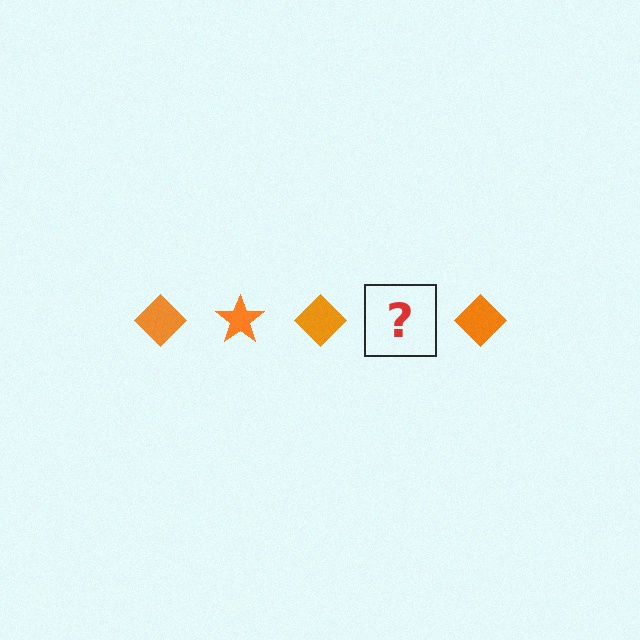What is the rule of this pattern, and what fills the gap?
The rule is that the pattern cycles through diamond, star shapes in orange. The gap should be filled with an orange star.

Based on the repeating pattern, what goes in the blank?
The blank should be an orange star.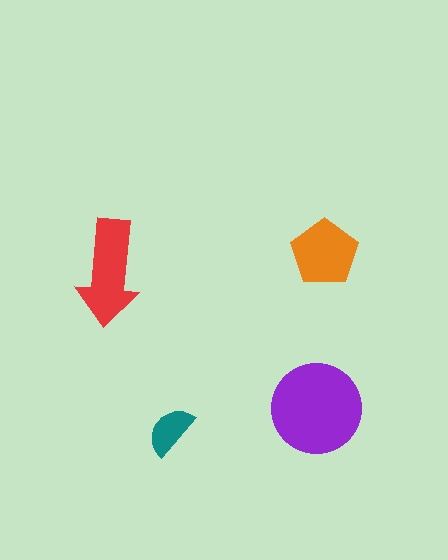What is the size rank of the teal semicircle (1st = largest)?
4th.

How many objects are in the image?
There are 4 objects in the image.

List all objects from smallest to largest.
The teal semicircle, the orange pentagon, the red arrow, the purple circle.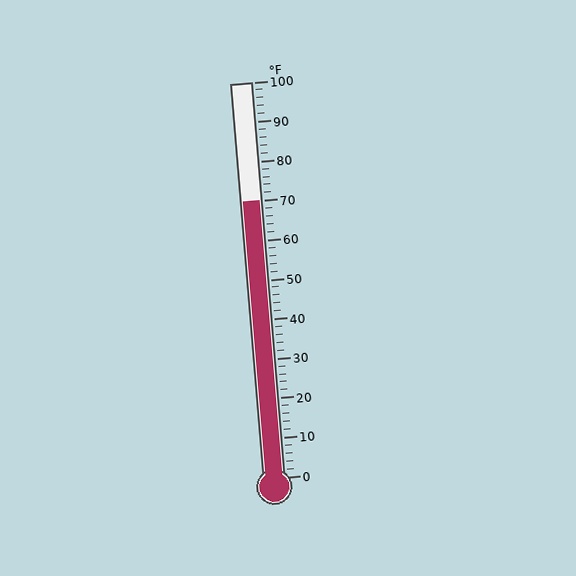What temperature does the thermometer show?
The thermometer shows approximately 70°F.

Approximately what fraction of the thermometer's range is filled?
The thermometer is filled to approximately 70% of its range.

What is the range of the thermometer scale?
The thermometer scale ranges from 0°F to 100°F.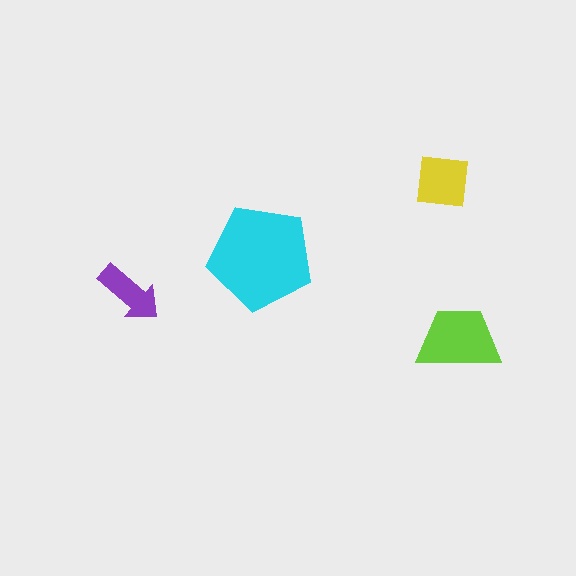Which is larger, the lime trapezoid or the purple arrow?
The lime trapezoid.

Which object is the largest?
The cyan pentagon.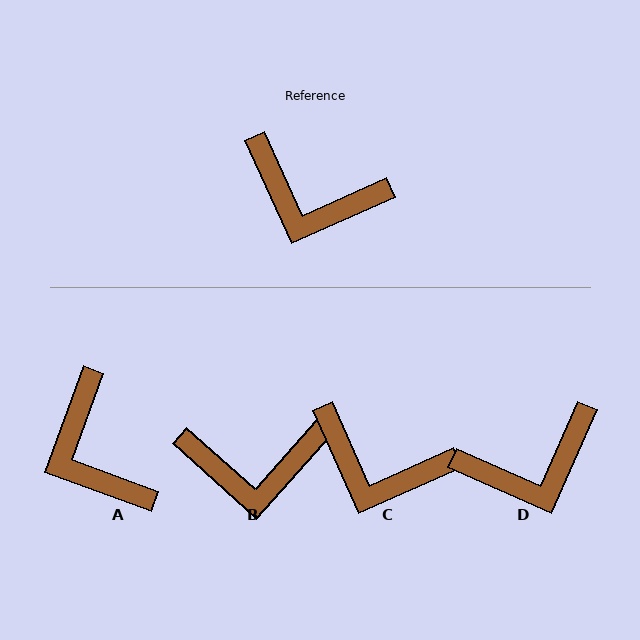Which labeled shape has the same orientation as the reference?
C.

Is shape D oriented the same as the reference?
No, it is off by about 42 degrees.